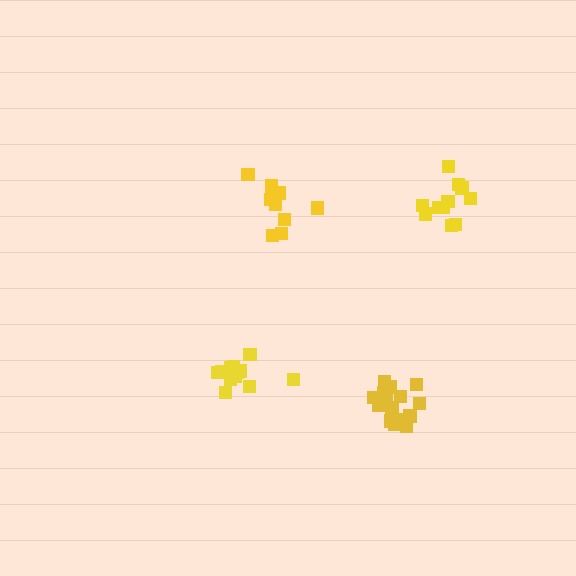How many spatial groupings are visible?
There are 4 spatial groupings.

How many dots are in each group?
Group 1: 9 dots, Group 2: 15 dots, Group 3: 12 dots, Group 4: 11 dots (47 total).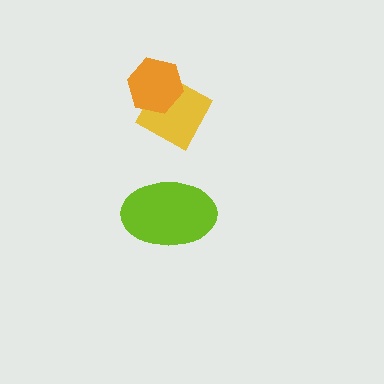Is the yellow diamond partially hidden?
Yes, it is partially covered by another shape.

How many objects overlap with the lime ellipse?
0 objects overlap with the lime ellipse.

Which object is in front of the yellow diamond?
The orange hexagon is in front of the yellow diamond.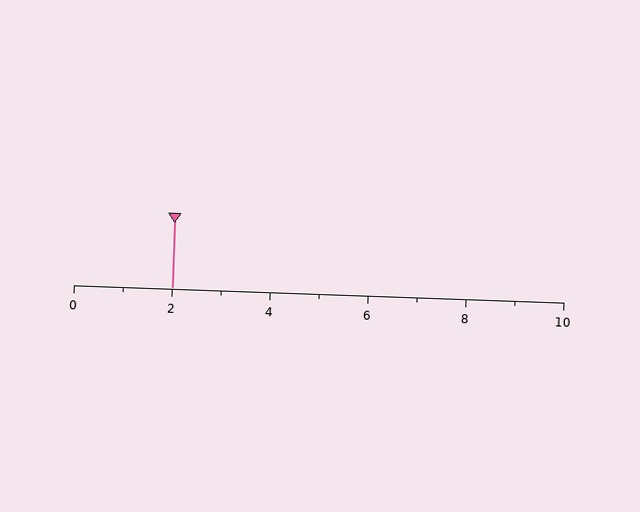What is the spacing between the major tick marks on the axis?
The major ticks are spaced 2 apart.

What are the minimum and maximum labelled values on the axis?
The axis runs from 0 to 10.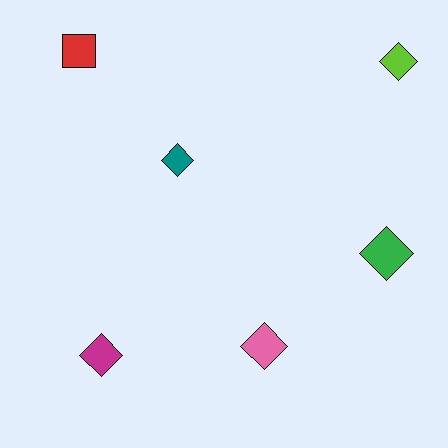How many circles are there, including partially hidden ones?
There are no circles.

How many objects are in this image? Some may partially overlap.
There are 6 objects.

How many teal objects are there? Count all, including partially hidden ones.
There is 1 teal object.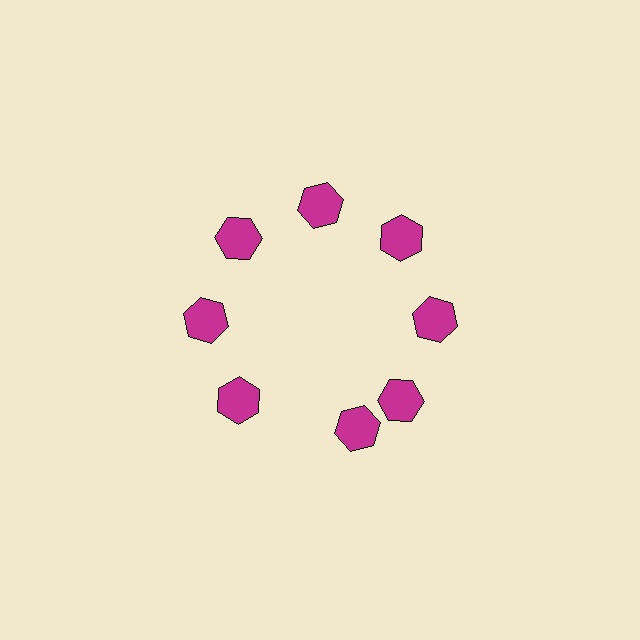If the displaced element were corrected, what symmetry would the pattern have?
It would have 8-fold rotational symmetry — the pattern would map onto itself every 45 degrees.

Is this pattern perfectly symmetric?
No. The 8 magenta hexagons are arranged in a ring, but one element near the 6 o'clock position is rotated out of alignment along the ring, breaking the 8-fold rotational symmetry.